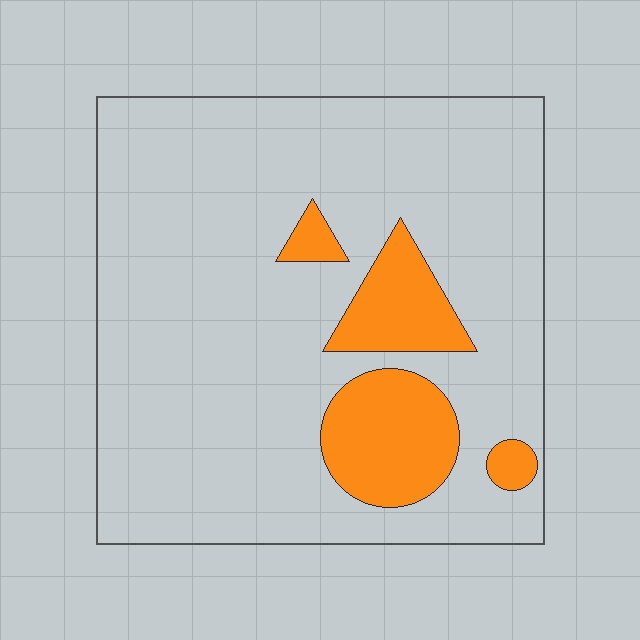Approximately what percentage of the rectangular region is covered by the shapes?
Approximately 15%.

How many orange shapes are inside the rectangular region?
4.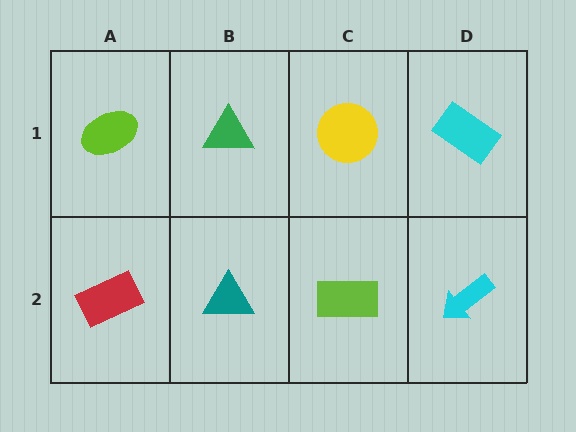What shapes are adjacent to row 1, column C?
A lime rectangle (row 2, column C), a green triangle (row 1, column B), a cyan rectangle (row 1, column D).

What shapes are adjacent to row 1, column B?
A teal triangle (row 2, column B), a lime ellipse (row 1, column A), a yellow circle (row 1, column C).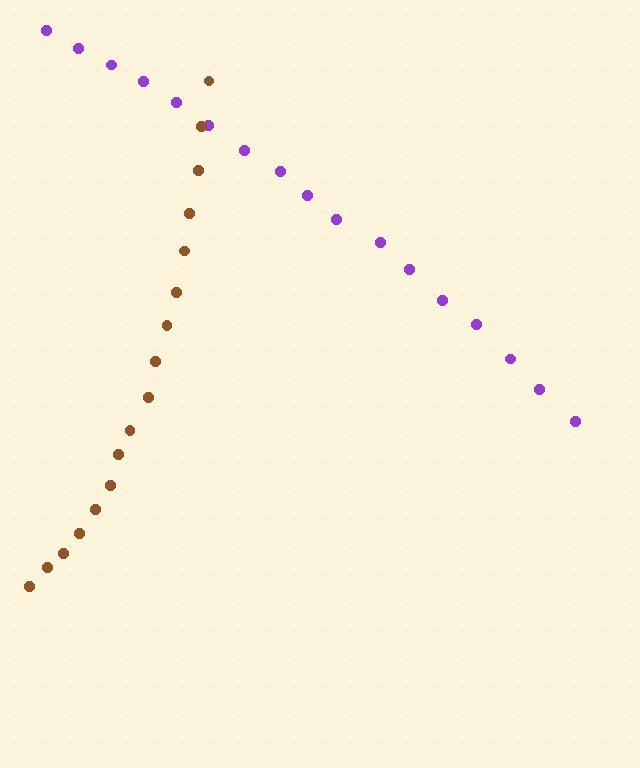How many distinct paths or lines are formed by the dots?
There are 2 distinct paths.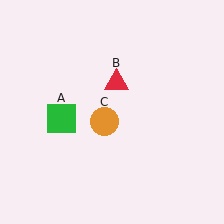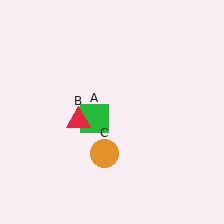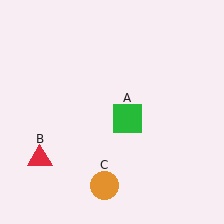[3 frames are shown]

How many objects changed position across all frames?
3 objects changed position: green square (object A), red triangle (object B), orange circle (object C).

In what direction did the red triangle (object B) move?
The red triangle (object B) moved down and to the left.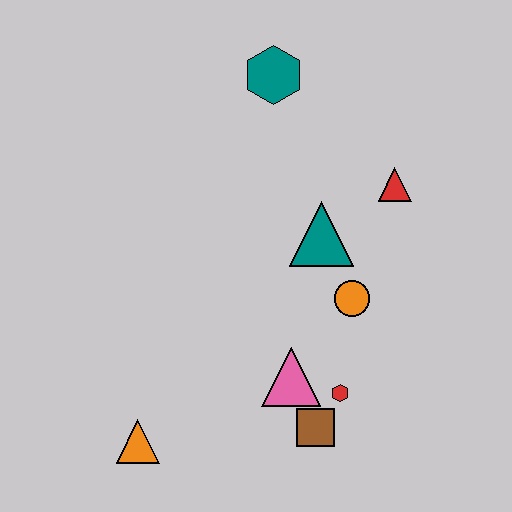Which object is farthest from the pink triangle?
The teal hexagon is farthest from the pink triangle.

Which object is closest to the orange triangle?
The pink triangle is closest to the orange triangle.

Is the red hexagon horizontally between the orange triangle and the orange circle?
Yes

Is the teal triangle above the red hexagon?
Yes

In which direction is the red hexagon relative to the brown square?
The red hexagon is above the brown square.